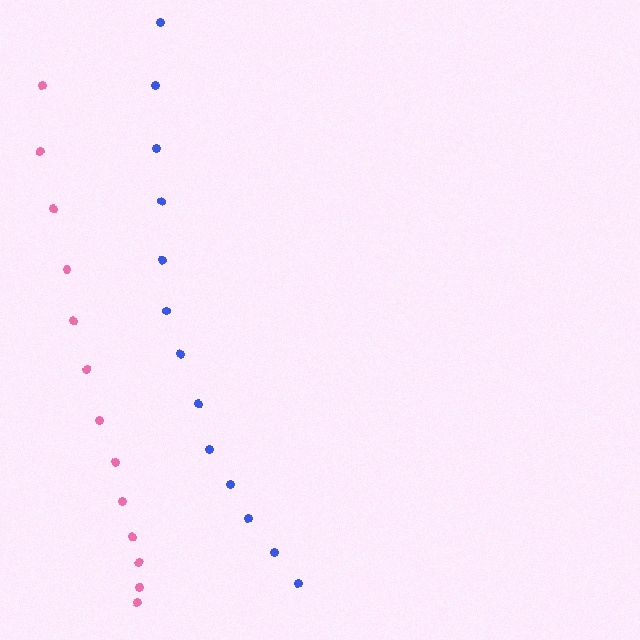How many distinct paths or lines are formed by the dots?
There are 2 distinct paths.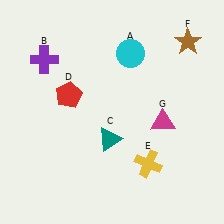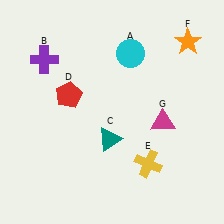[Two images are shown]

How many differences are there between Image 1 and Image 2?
There is 1 difference between the two images.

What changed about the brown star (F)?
In Image 1, F is brown. In Image 2, it changed to orange.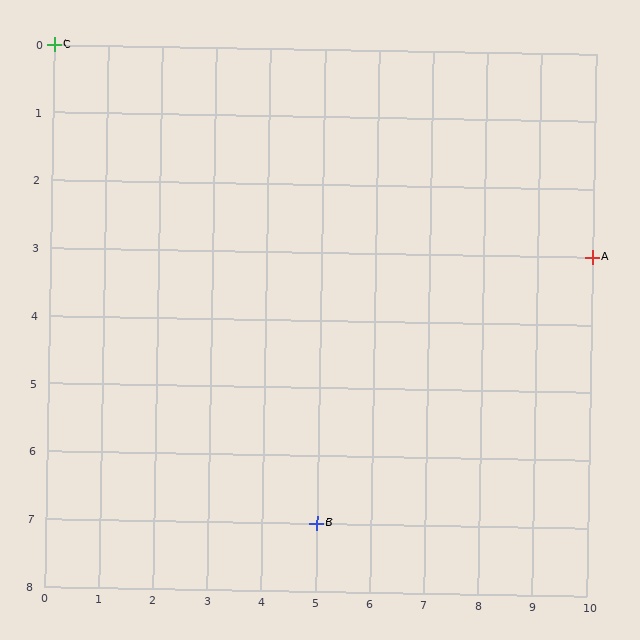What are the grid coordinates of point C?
Point C is at grid coordinates (0, 0).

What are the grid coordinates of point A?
Point A is at grid coordinates (10, 3).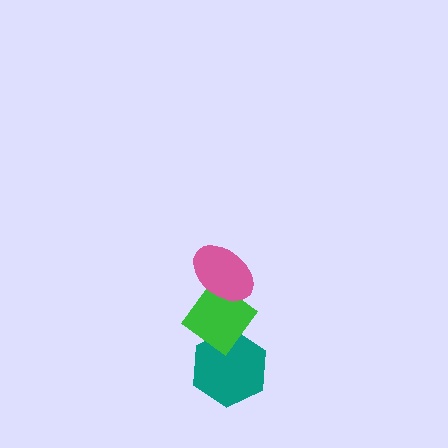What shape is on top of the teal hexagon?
The green diamond is on top of the teal hexagon.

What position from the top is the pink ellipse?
The pink ellipse is 1st from the top.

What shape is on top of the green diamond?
The pink ellipse is on top of the green diamond.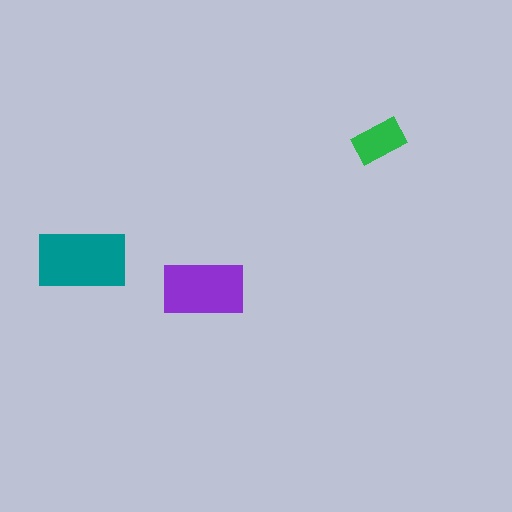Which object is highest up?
The green rectangle is topmost.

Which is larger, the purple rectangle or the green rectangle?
The purple one.